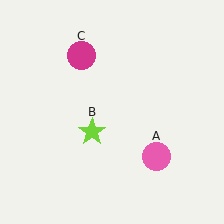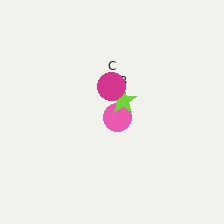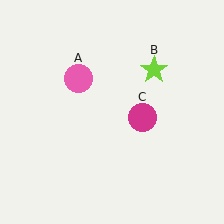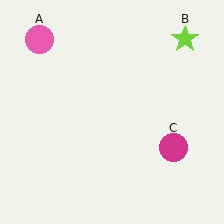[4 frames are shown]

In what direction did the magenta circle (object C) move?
The magenta circle (object C) moved down and to the right.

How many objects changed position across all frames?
3 objects changed position: pink circle (object A), lime star (object B), magenta circle (object C).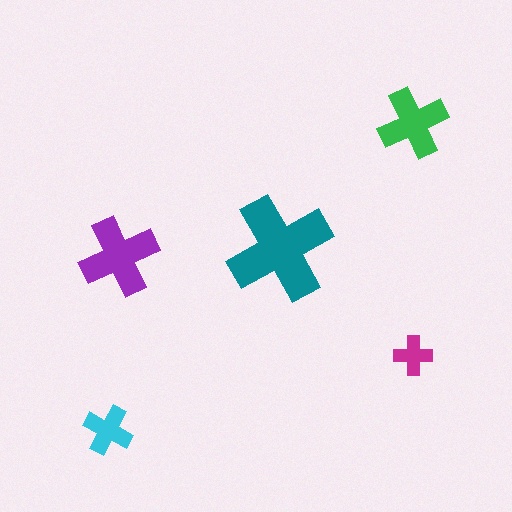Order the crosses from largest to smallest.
the teal one, the purple one, the green one, the cyan one, the magenta one.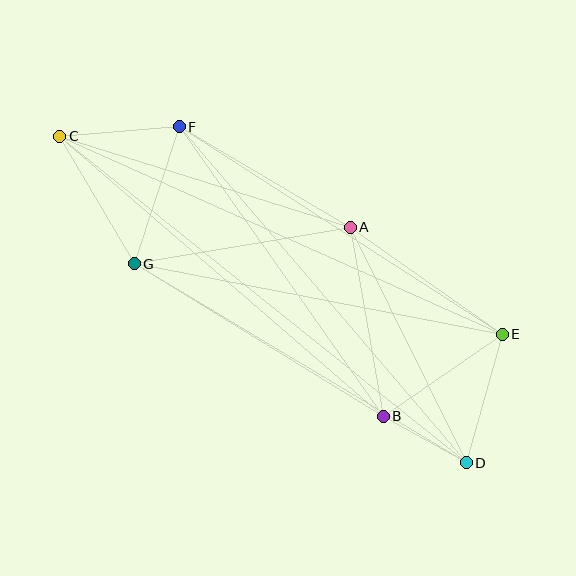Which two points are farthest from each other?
Points C and D are farthest from each other.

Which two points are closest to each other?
Points B and D are closest to each other.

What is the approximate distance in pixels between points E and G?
The distance between E and G is approximately 375 pixels.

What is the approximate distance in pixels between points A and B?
The distance between A and B is approximately 192 pixels.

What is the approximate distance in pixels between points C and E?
The distance between C and E is approximately 485 pixels.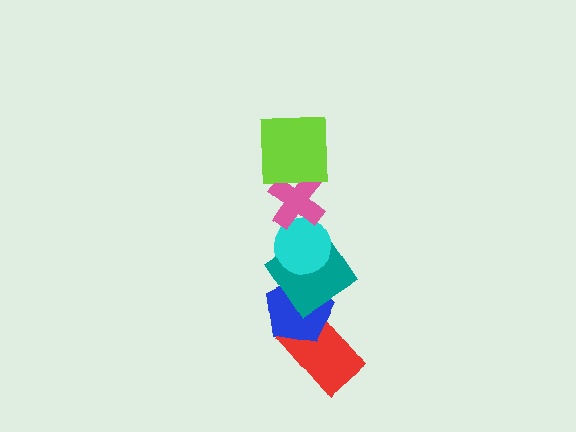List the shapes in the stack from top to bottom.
From top to bottom: the lime square, the pink cross, the cyan circle, the teal diamond, the blue pentagon, the red rectangle.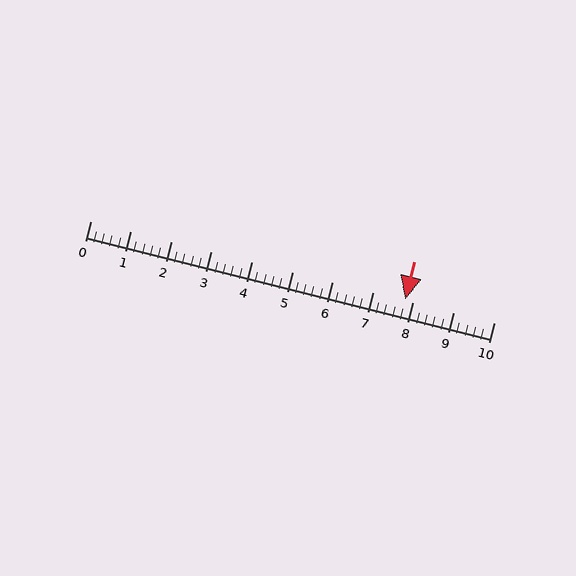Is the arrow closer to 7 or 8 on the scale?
The arrow is closer to 8.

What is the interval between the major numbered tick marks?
The major tick marks are spaced 1 units apart.